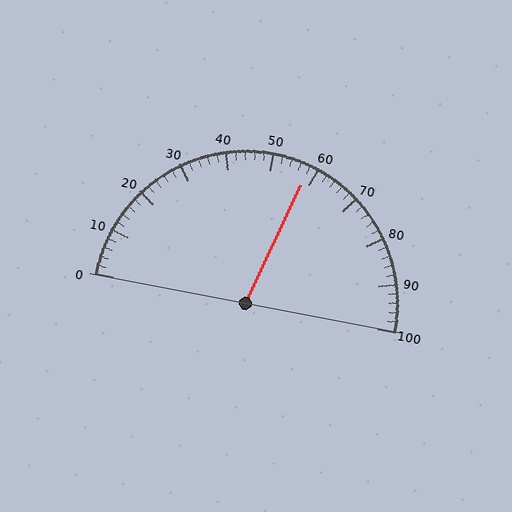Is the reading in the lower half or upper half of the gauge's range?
The reading is in the upper half of the range (0 to 100).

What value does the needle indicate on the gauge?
The needle indicates approximately 58.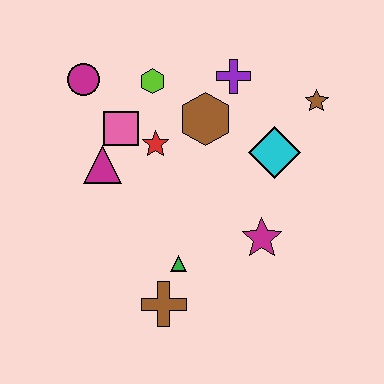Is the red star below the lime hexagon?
Yes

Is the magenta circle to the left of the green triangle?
Yes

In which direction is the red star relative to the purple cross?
The red star is to the left of the purple cross.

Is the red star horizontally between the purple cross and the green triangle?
No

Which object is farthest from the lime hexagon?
The brown cross is farthest from the lime hexagon.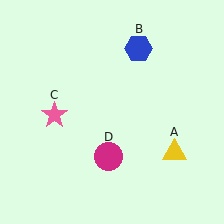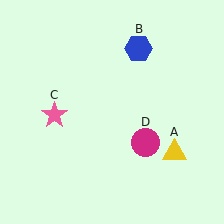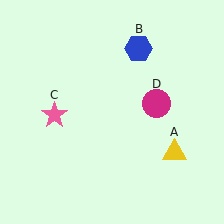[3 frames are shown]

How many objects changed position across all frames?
1 object changed position: magenta circle (object D).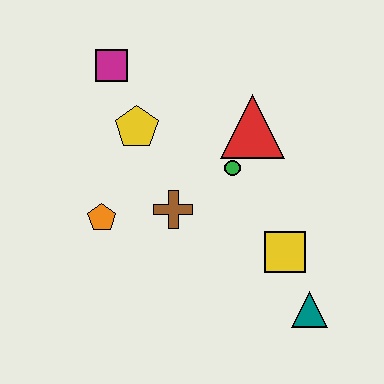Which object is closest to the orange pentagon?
The brown cross is closest to the orange pentagon.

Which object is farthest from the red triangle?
The teal triangle is farthest from the red triangle.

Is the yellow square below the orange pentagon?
Yes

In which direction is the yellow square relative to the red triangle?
The yellow square is below the red triangle.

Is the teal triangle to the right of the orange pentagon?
Yes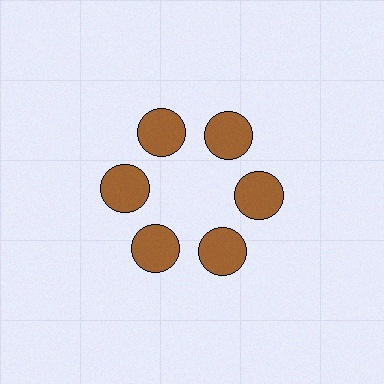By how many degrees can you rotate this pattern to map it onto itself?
The pattern maps onto itself every 60 degrees of rotation.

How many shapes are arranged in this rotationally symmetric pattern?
There are 6 shapes, arranged in 6 groups of 1.